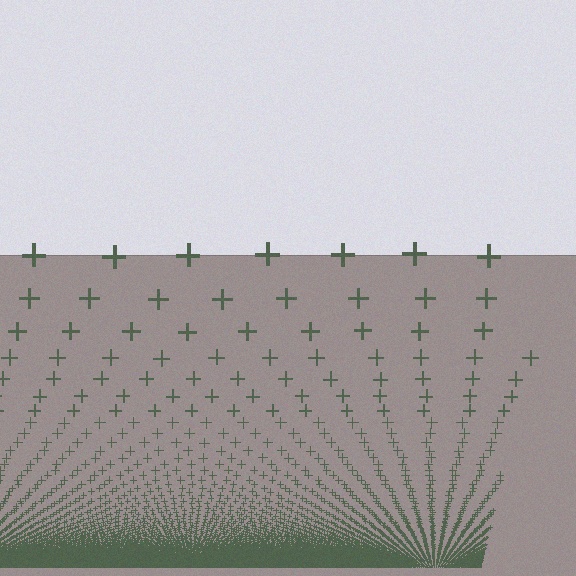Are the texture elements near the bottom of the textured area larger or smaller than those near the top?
Smaller. The gradient is inverted — elements near the bottom are smaller and denser.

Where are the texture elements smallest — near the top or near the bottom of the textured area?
Near the bottom.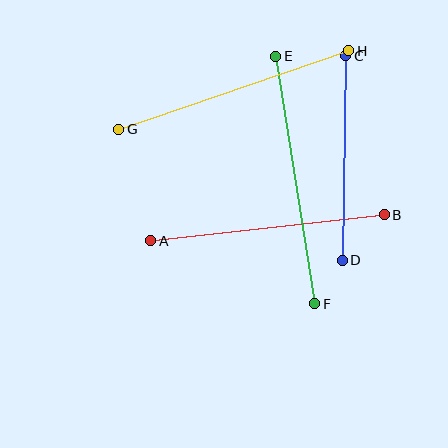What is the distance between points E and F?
The distance is approximately 251 pixels.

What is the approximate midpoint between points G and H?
The midpoint is at approximately (234, 90) pixels.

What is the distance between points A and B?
The distance is approximately 235 pixels.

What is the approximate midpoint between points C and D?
The midpoint is at approximately (344, 158) pixels.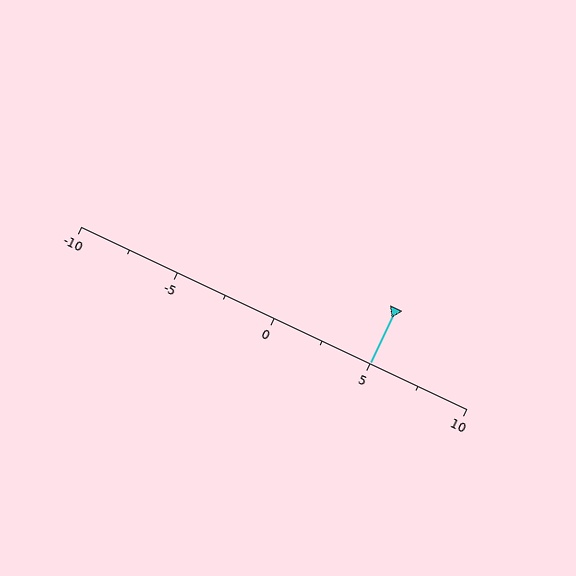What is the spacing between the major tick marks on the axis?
The major ticks are spaced 5 apart.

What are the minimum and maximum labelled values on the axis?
The axis runs from -10 to 10.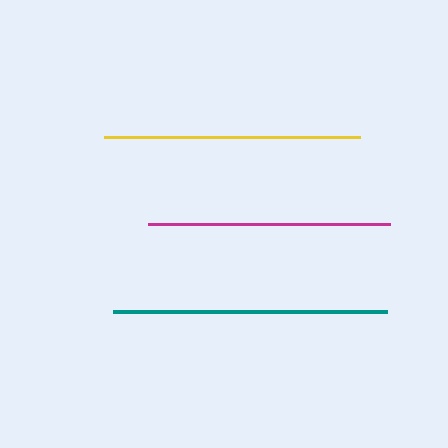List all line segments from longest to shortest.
From longest to shortest: teal, yellow, magenta.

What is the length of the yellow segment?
The yellow segment is approximately 256 pixels long.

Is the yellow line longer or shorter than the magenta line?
The yellow line is longer than the magenta line.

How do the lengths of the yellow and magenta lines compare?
The yellow and magenta lines are approximately the same length.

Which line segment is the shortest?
The magenta line is the shortest at approximately 242 pixels.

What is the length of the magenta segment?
The magenta segment is approximately 242 pixels long.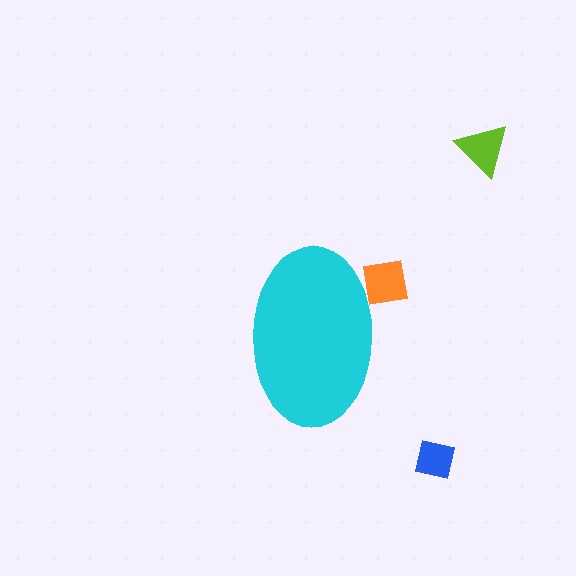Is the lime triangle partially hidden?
No, the lime triangle is fully visible.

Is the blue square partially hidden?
No, the blue square is fully visible.